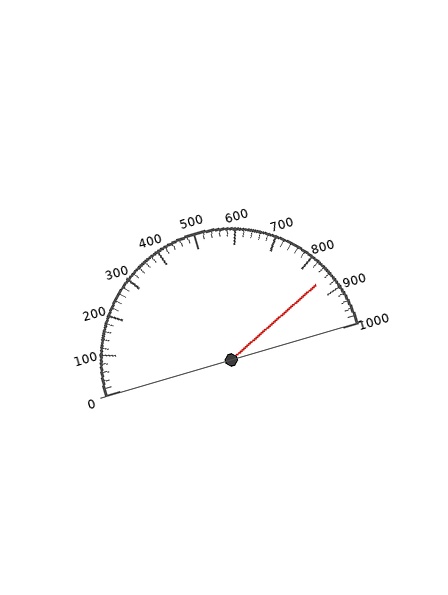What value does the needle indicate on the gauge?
The needle indicates approximately 860.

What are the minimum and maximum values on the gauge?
The gauge ranges from 0 to 1000.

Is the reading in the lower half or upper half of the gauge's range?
The reading is in the upper half of the range (0 to 1000).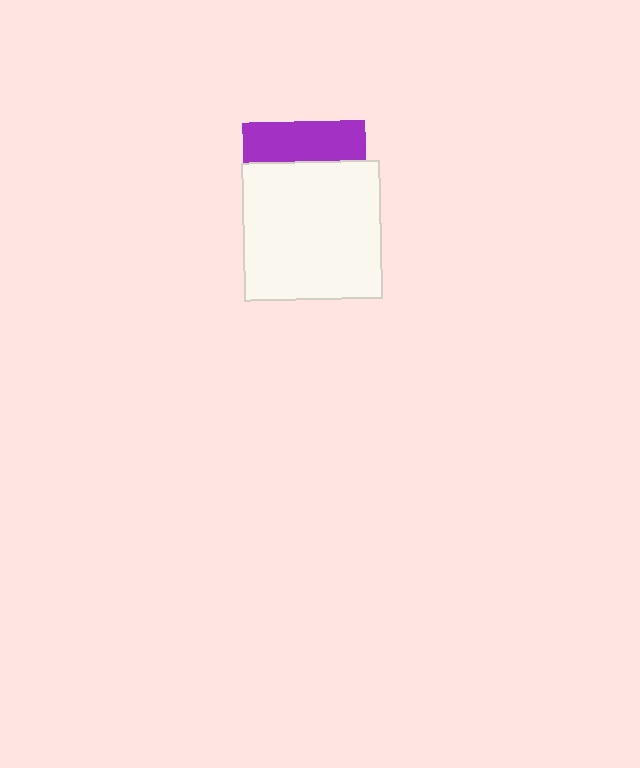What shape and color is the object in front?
The object in front is a white square.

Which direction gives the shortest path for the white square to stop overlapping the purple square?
Moving down gives the shortest separation.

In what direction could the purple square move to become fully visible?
The purple square could move up. That would shift it out from behind the white square entirely.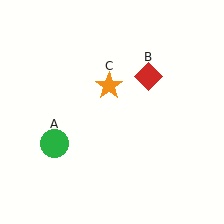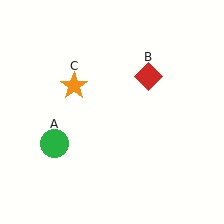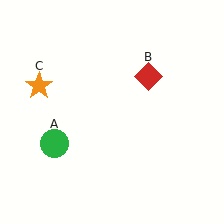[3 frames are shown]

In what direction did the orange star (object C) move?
The orange star (object C) moved left.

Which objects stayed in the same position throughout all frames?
Green circle (object A) and red diamond (object B) remained stationary.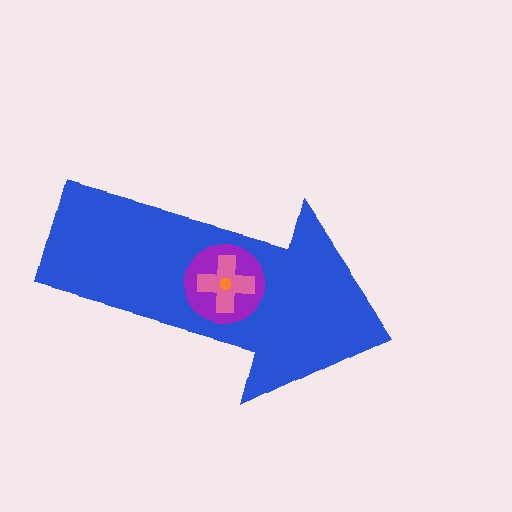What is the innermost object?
The orange hexagon.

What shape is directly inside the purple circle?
The pink cross.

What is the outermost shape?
The blue arrow.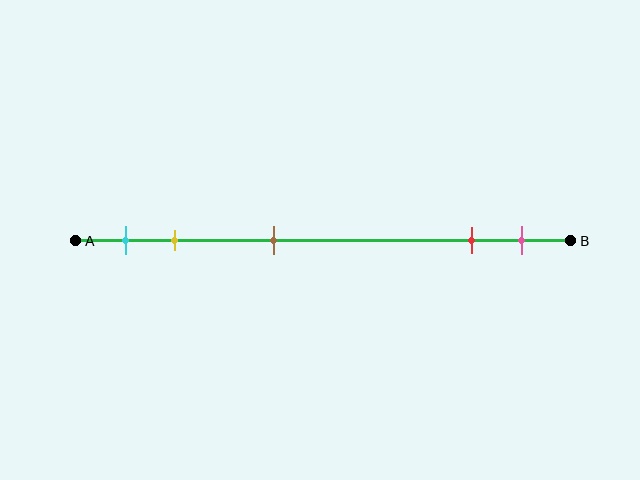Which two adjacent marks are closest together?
The red and pink marks are the closest adjacent pair.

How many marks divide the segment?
There are 5 marks dividing the segment.